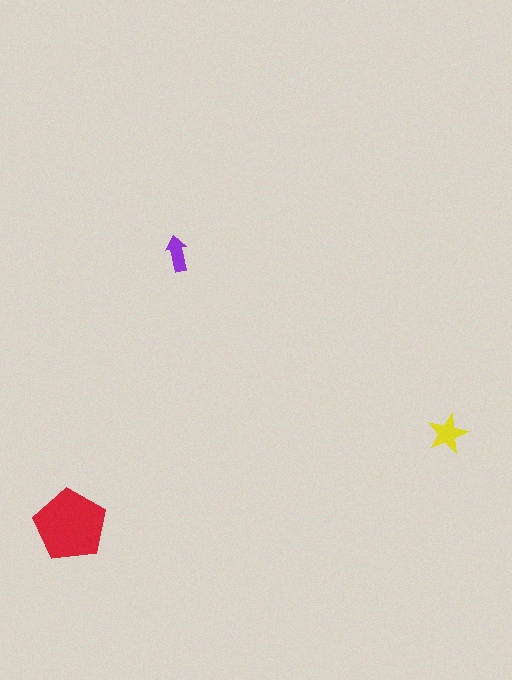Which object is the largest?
The red pentagon.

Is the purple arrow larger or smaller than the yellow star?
Smaller.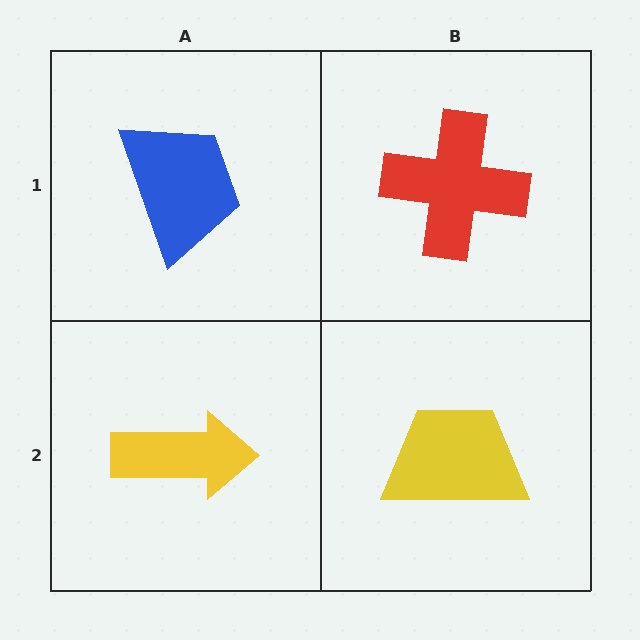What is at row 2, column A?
A yellow arrow.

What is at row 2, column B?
A yellow trapezoid.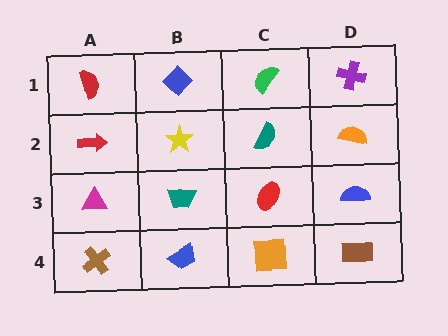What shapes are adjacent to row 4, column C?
A red ellipse (row 3, column C), a blue trapezoid (row 4, column B), a brown rectangle (row 4, column D).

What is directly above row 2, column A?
A red semicircle.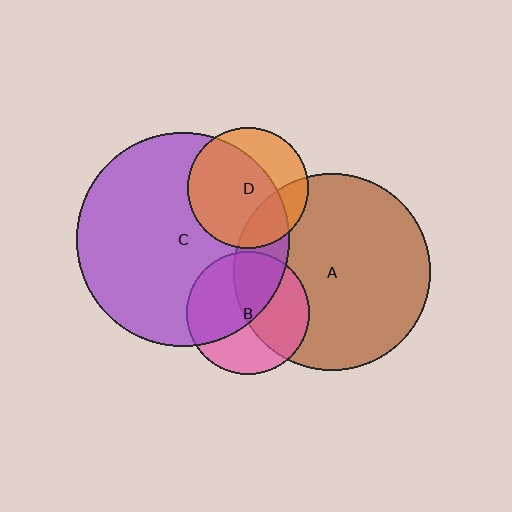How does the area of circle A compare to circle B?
Approximately 2.6 times.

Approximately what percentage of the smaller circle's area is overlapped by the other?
Approximately 15%.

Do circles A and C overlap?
Yes.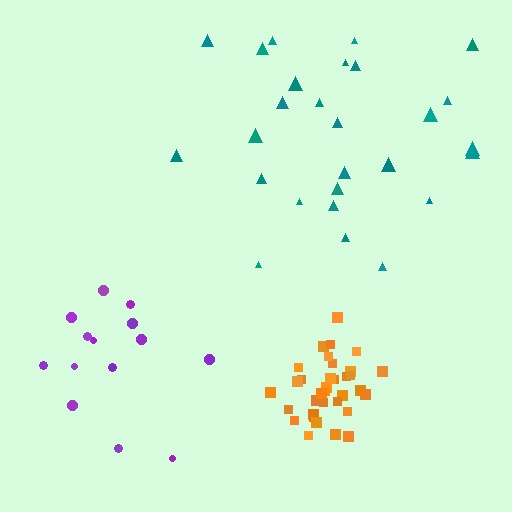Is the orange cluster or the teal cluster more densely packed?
Orange.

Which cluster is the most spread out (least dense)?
Purple.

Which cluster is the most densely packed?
Orange.